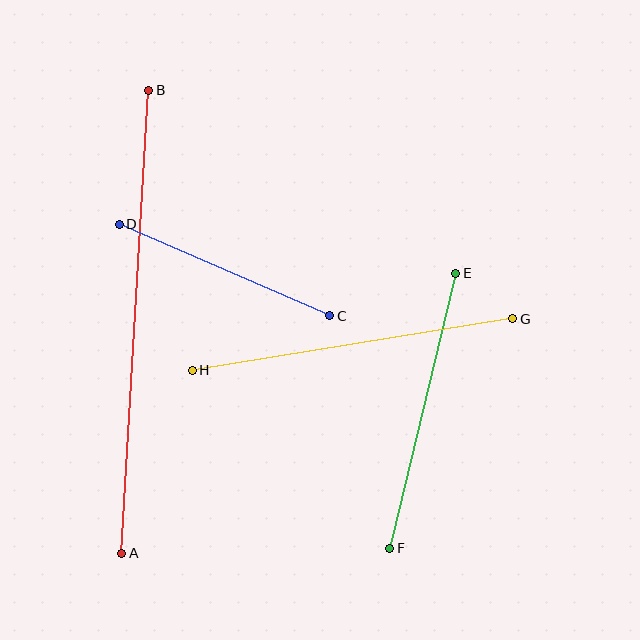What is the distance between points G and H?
The distance is approximately 325 pixels.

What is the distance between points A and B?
The distance is approximately 464 pixels.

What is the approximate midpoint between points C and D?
The midpoint is at approximately (224, 270) pixels.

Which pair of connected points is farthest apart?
Points A and B are farthest apart.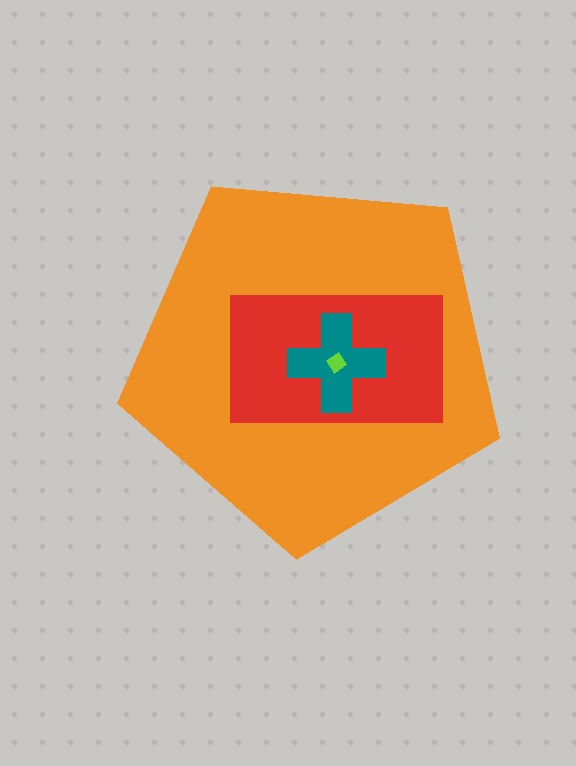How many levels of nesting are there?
4.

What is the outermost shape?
The orange pentagon.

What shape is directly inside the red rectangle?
The teal cross.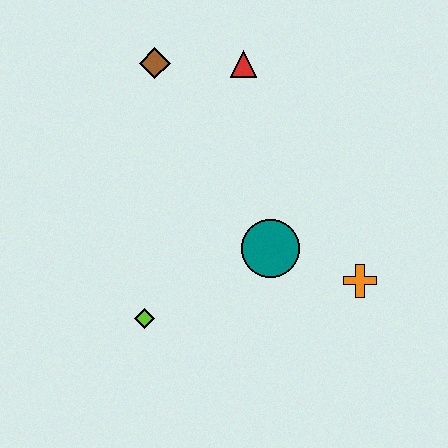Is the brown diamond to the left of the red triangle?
Yes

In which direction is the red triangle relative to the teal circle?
The red triangle is above the teal circle.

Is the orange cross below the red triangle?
Yes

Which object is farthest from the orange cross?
The brown diamond is farthest from the orange cross.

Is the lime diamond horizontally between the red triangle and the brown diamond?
No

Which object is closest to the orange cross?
The teal circle is closest to the orange cross.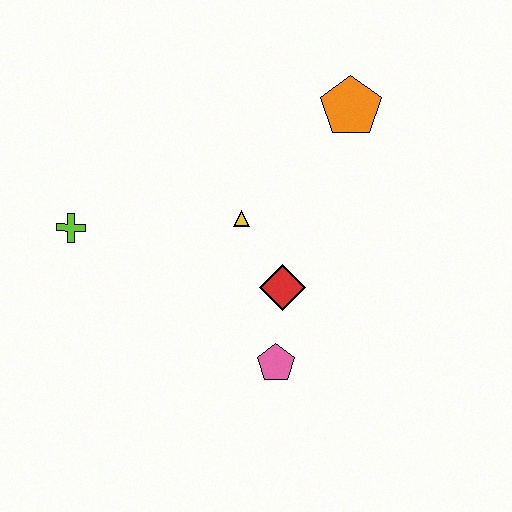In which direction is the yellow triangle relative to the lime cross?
The yellow triangle is to the right of the lime cross.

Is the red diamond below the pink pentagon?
No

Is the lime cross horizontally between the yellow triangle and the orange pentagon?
No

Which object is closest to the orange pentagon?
The yellow triangle is closest to the orange pentagon.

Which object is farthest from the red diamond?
The lime cross is farthest from the red diamond.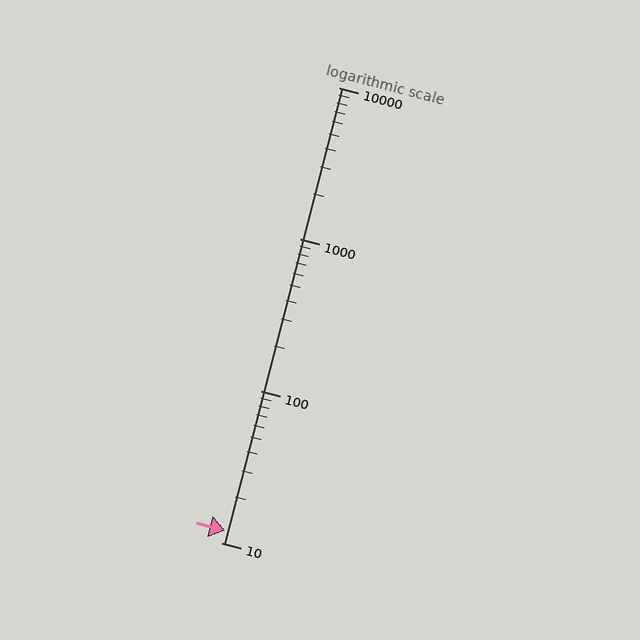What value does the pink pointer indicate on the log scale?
The pointer indicates approximately 12.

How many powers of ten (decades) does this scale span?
The scale spans 3 decades, from 10 to 10000.